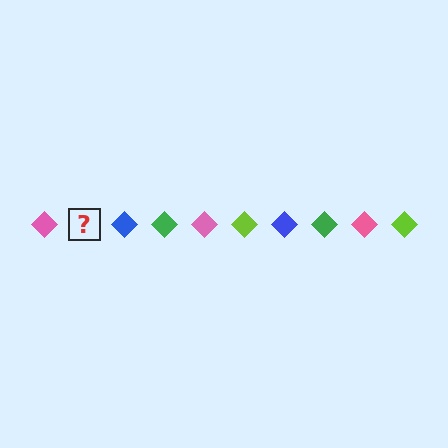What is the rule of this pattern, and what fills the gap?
The rule is that the pattern cycles through pink, lime, blue, green diamonds. The gap should be filled with a lime diamond.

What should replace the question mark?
The question mark should be replaced with a lime diamond.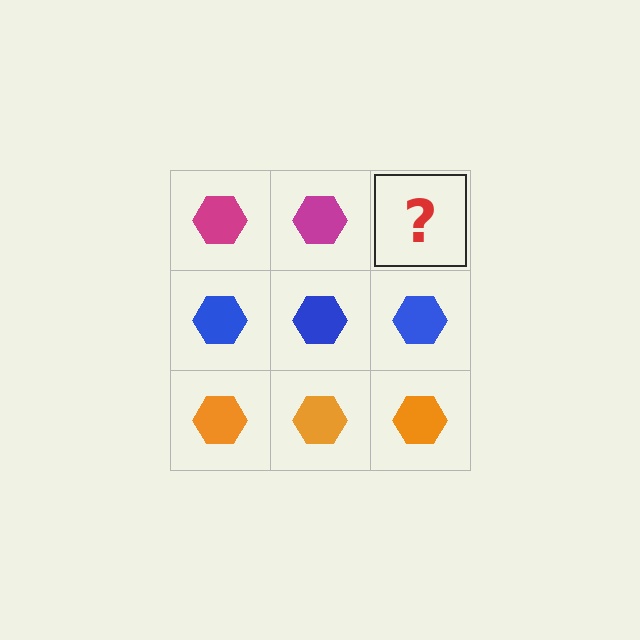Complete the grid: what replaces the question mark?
The question mark should be replaced with a magenta hexagon.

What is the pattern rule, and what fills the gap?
The rule is that each row has a consistent color. The gap should be filled with a magenta hexagon.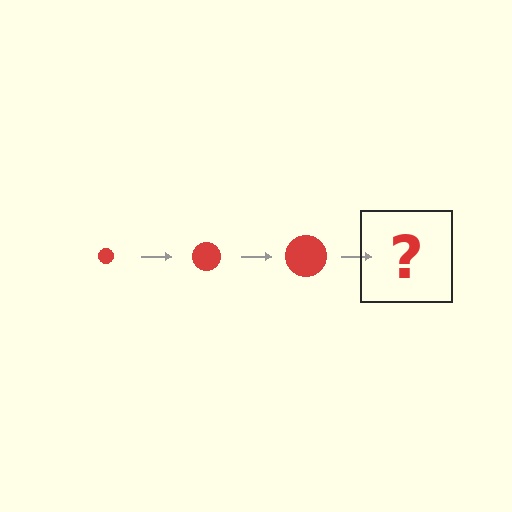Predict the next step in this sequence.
The next step is a red circle, larger than the previous one.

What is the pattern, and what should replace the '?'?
The pattern is that the circle gets progressively larger each step. The '?' should be a red circle, larger than the previous one.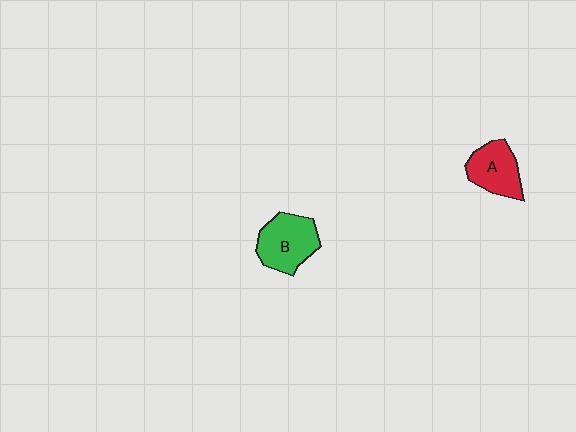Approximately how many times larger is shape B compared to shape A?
Approximately 1.2 times.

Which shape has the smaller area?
Shape A (red).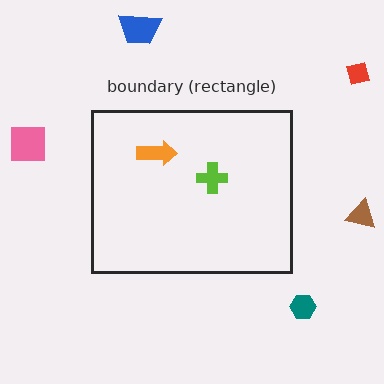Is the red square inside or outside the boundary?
Outside.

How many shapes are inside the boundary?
2 inside, 5 outside.